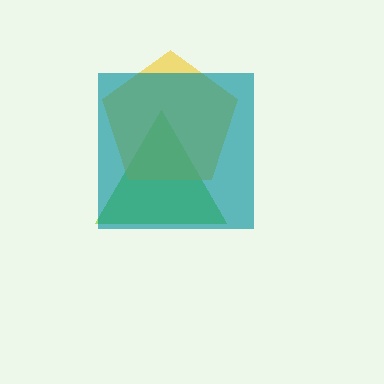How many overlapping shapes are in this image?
There are 3 overlapping shapes in the image.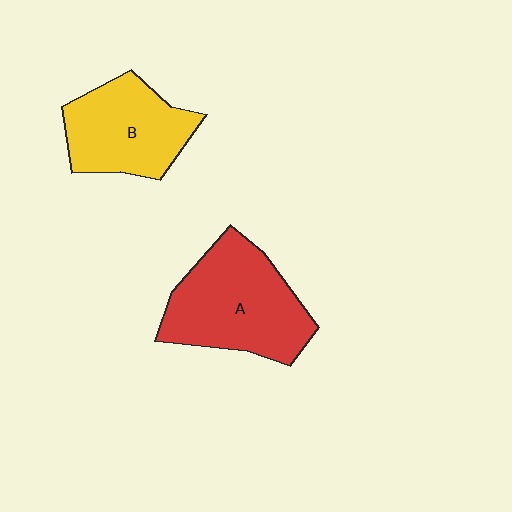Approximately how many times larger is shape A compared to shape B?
Approximately 1.3 times.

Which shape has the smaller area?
Shape B (yellow).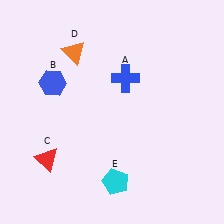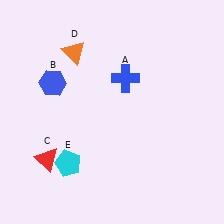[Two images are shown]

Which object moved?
The cyan pentagon (E) moved left.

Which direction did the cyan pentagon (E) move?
The cyan pentagon (E) moved left.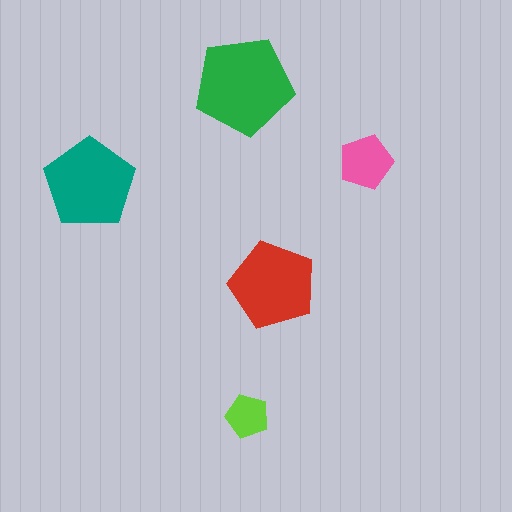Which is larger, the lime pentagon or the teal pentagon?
The teal one.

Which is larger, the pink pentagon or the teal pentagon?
The teal one.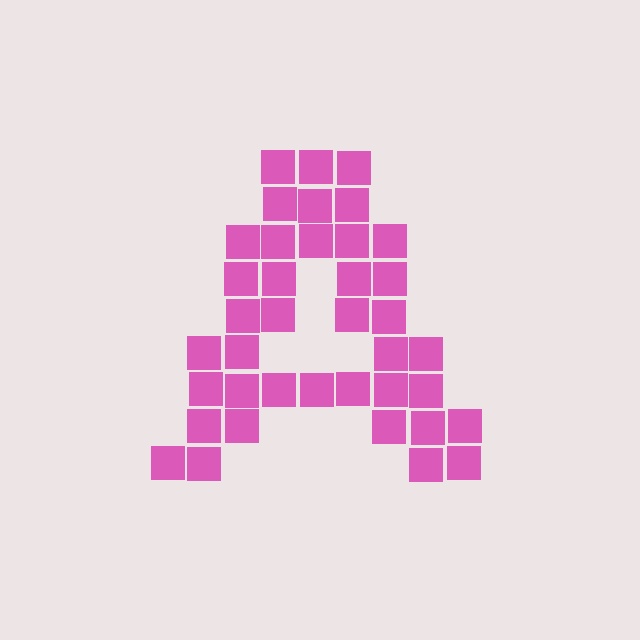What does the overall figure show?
The overall figure shows the letter A.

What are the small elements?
The small elements are squares.